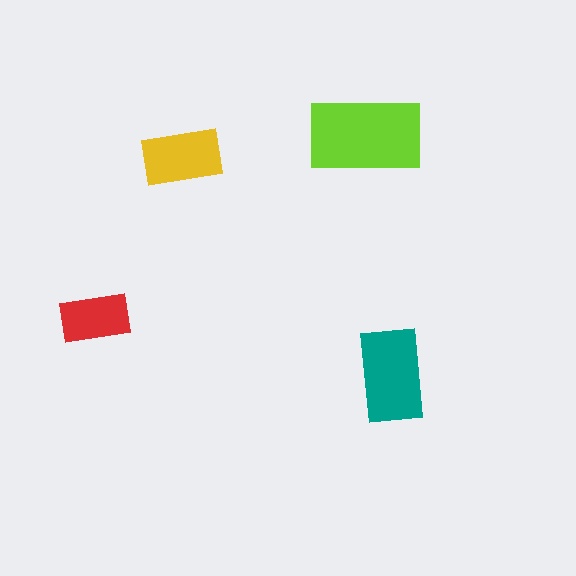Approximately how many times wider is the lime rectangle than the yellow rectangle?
About 1.5 times wider.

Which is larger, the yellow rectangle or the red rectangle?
The yellow one.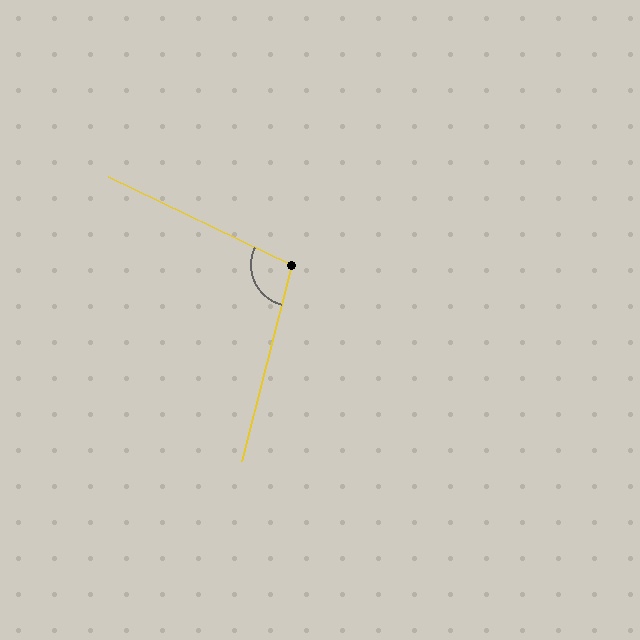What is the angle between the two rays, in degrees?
Approximately 101 degrees.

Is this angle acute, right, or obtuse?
It is obtuse.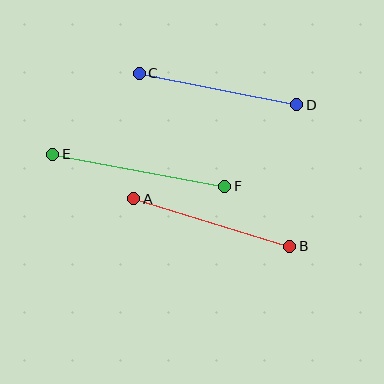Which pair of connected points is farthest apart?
Points E and F are farthest apart.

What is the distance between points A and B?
The distance is approximately 163 pixels.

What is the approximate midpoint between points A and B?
The midpoint is at approximately (212, 222) pixels.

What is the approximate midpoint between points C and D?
The midpoint is at approximately (218, 89) pixels.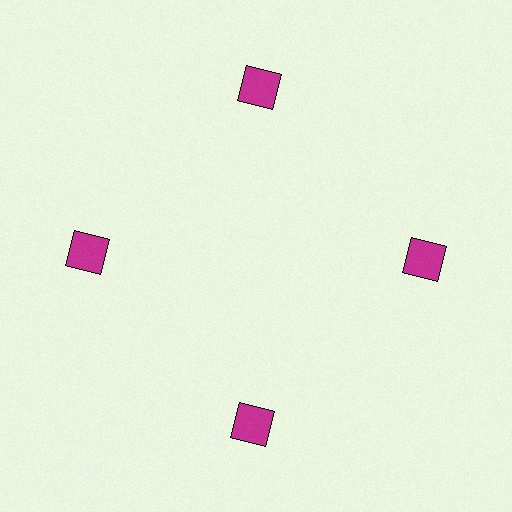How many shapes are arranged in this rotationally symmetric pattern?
There are 4 shapes, arranged in 4 groups of 1.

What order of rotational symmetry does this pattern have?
This pattern has 4-fold rotational symmetry.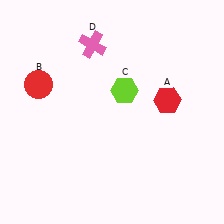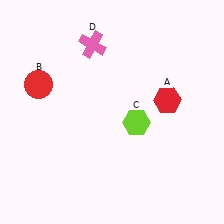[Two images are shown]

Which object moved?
The lime hexagon (C) moved down.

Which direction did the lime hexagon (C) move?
The lime hexagon (C) moved down.